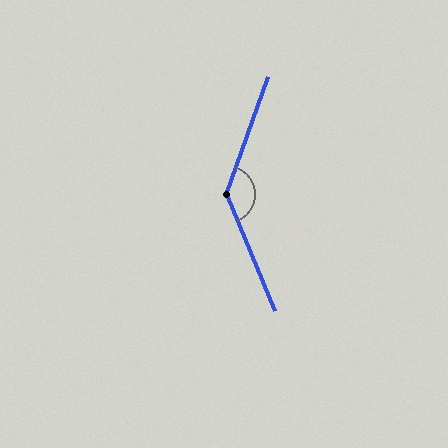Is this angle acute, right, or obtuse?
It is obtuse.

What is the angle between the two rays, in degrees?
Approximately 138 degrees.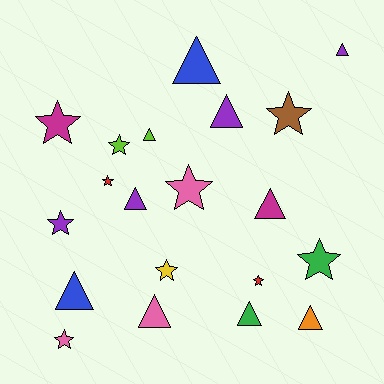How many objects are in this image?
There are 20 objects.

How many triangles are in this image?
There are 10 triangles.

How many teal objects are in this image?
There are no teal objects.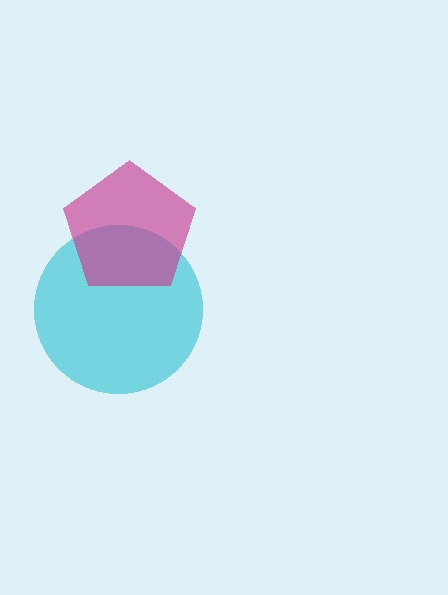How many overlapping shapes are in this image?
There are 2 overlapping shapes in the image.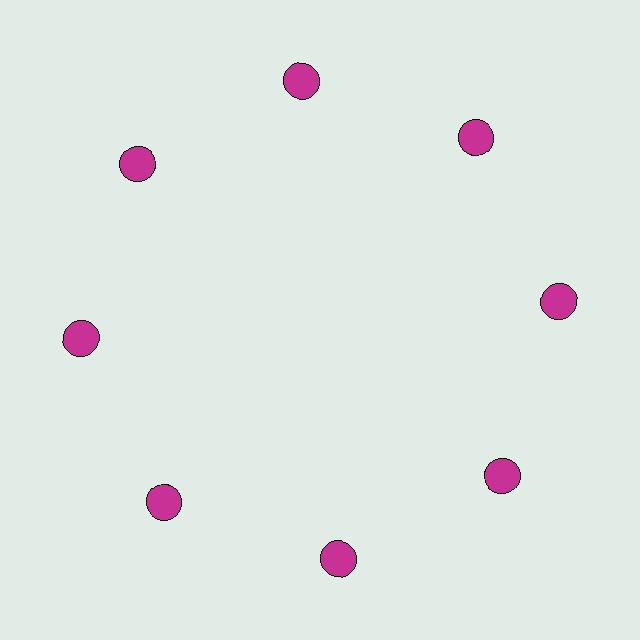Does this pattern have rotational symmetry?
Yes, this pattern has 8-fold rotational symmetry. It looks the same after rotating 45 degrees around the center.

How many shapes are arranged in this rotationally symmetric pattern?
There are 8 shapes, arranged in 8 groups of 1.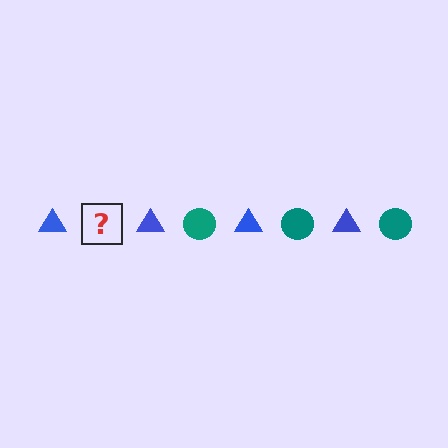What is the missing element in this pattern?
The missing element is a teal circle.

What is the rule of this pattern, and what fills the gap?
The rule is that the pattern alternates between blue triangle and teal circle. The gap should be filled with a teal circle.